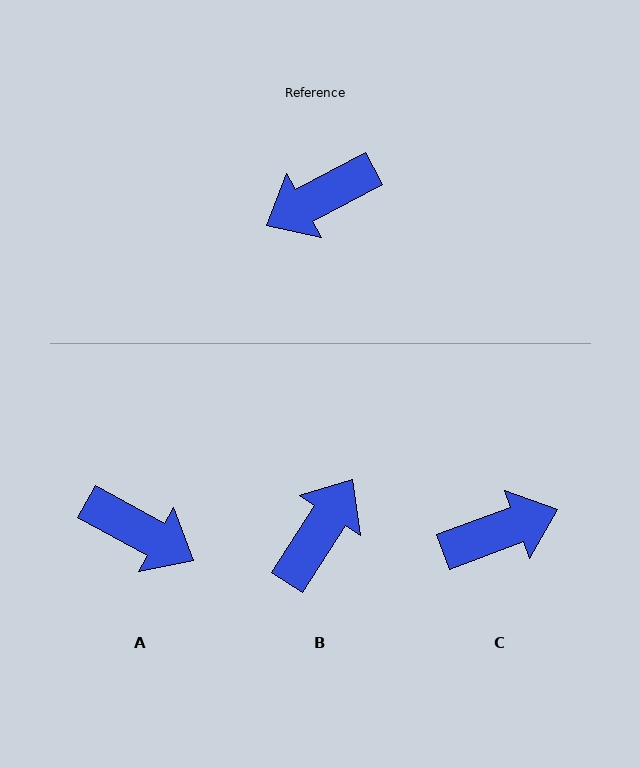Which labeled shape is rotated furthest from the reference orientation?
C, about 172 degrees away.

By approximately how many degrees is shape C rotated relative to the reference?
Approximately 172 degrees counter-clockwise.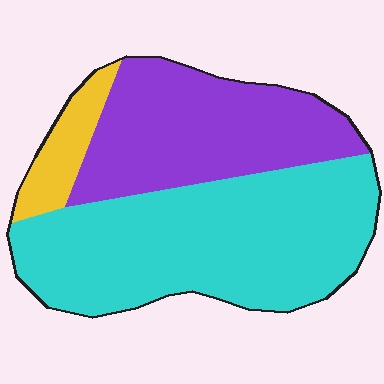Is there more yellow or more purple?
Purple.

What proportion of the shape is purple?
Purple takes up about three eighths (3/8) of the shape.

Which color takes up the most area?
Cyan, at roughly 55%.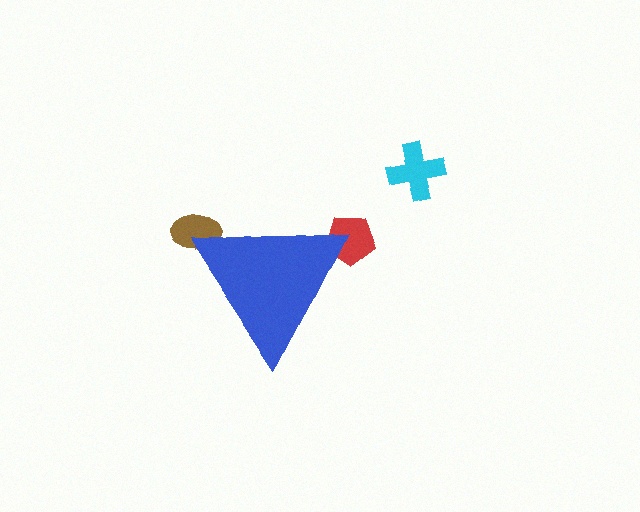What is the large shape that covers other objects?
A blue triangle.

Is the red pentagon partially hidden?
Yes, the red pentagon is partially hidden behind the blue triangle.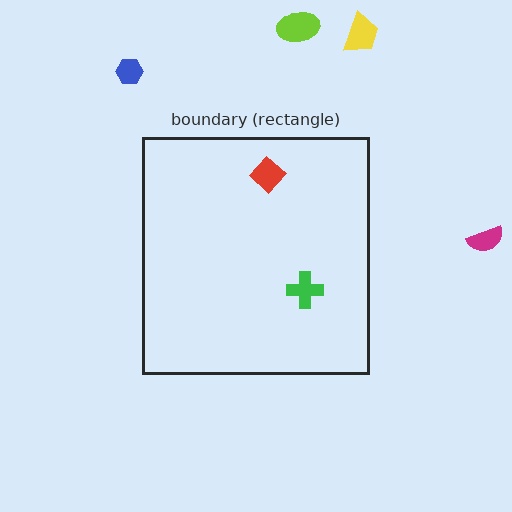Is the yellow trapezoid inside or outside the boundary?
Outside.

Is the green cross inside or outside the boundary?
Inside.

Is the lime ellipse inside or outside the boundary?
Outside.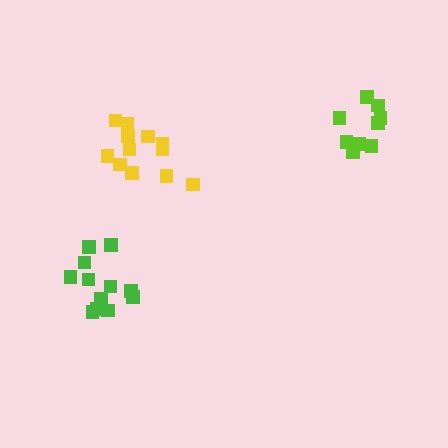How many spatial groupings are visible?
There are 3 spatial groupings.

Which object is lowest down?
The green cluster is bottommost.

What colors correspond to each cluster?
The clusters are colored: lime, yellow, green.